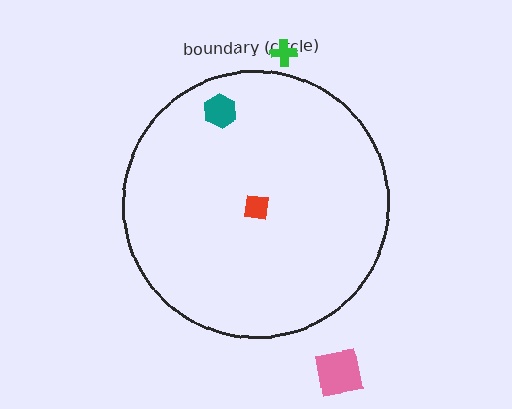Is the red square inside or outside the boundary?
Inside.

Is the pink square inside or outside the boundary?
Outside.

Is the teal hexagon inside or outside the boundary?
Inside.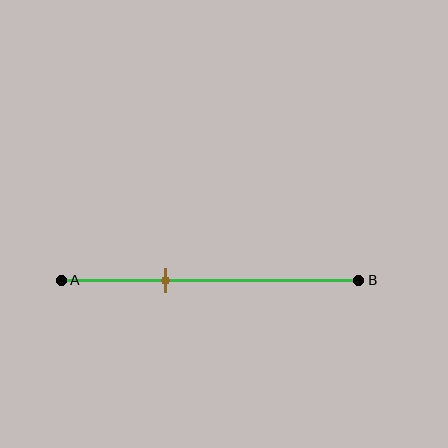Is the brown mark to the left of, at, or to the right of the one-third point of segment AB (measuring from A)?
The brown mark is approximately at the one-third point of segment AB.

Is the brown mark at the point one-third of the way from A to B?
Yes, the mark is approximately at the one-third point.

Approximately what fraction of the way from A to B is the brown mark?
The brown mark is approximately 35% of the way from A to B.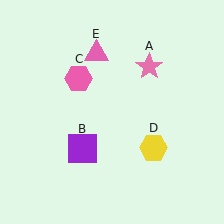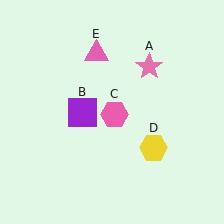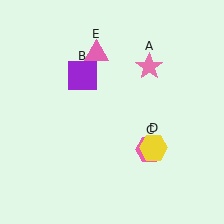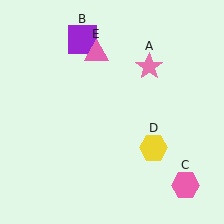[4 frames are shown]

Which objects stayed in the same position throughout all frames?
Pink star (object A) and yellow hexagon (object D) and pink triangle (object E) remained stationary.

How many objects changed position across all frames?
2 objects changed position: purple square (object B), pink hexagon (object C).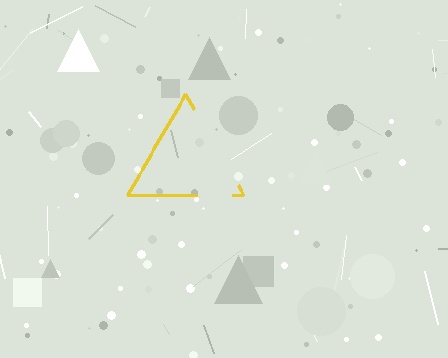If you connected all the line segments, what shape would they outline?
They would outline a triangle.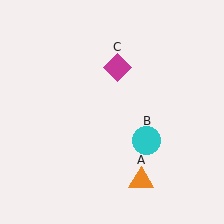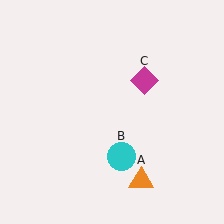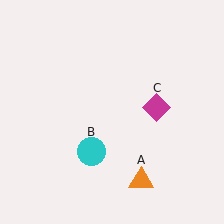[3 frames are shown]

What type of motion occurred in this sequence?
The cyan circle (object B), magenta diamond (object C) rotated clockwise around the center of the scene.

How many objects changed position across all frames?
2 objects changed position: cyan circle (object B), magenta diamond (object C).